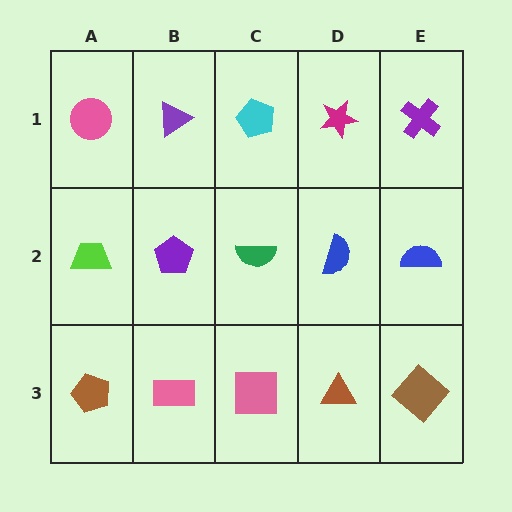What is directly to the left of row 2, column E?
A blue semicircle.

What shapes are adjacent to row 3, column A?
A lime trapezoid (row 2, column A), a pink rectangle (row 3, column B).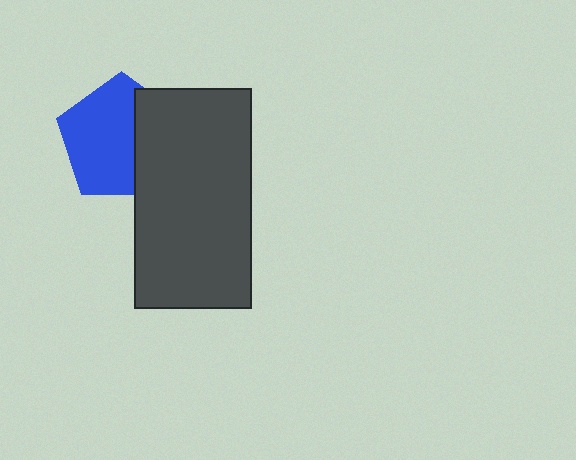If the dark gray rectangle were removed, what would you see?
You would see the complete blue pentagon.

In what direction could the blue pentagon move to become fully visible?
The blue pentagon could move left. That would shift it out from behind the dark gray rectangle entirely.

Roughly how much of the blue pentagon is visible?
About half of it is visible (roughly 63%).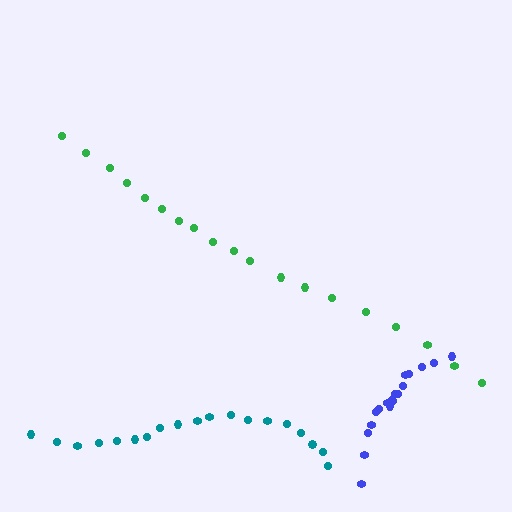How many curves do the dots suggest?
There are 3 distinct paths.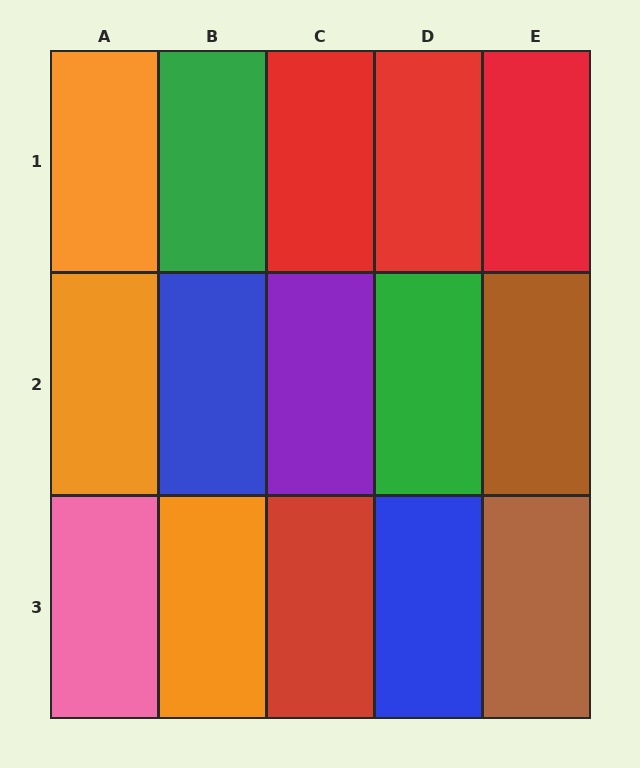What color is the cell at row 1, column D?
Red.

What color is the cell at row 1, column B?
Green.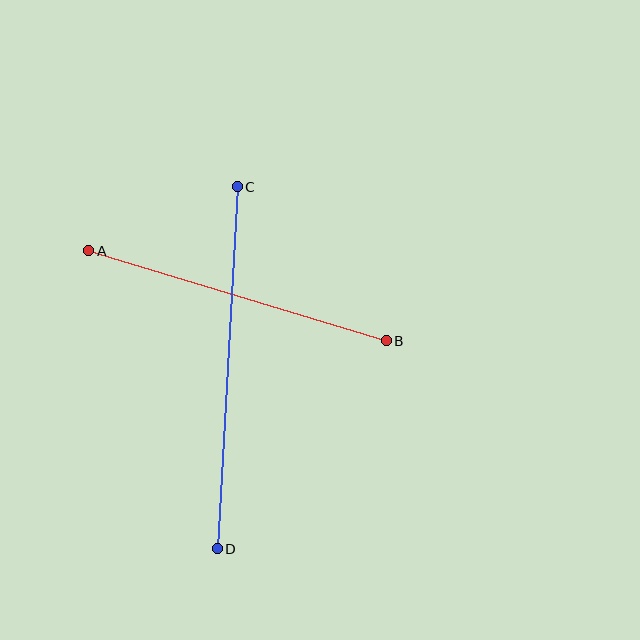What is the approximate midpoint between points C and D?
The midpoint is at approximately (227, 368) pixels.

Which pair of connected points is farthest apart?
Points C and D are farthest apart.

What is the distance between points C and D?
The distance is approximately 363 pixels.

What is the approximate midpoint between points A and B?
The midpoint is at approximately (237, 296) pixels.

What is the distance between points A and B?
The distance is approximately 311 pixels.